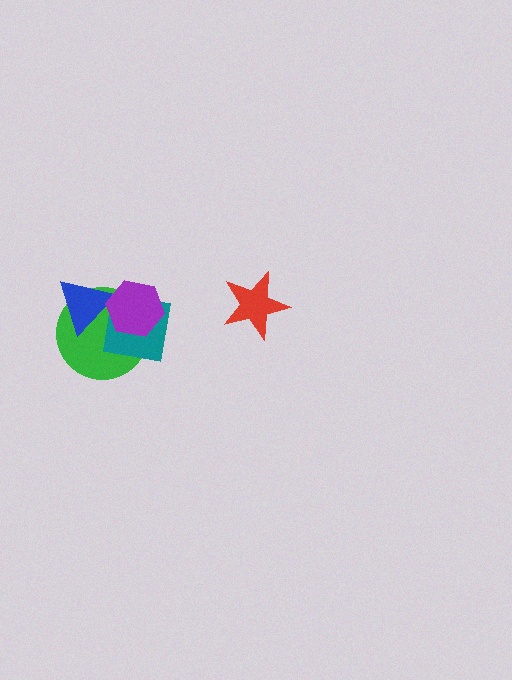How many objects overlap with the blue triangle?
2 objects overlap with the blue triangle.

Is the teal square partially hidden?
Yes, it is partially covered by another shape.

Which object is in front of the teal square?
The purple hexagon is in front of the teal square.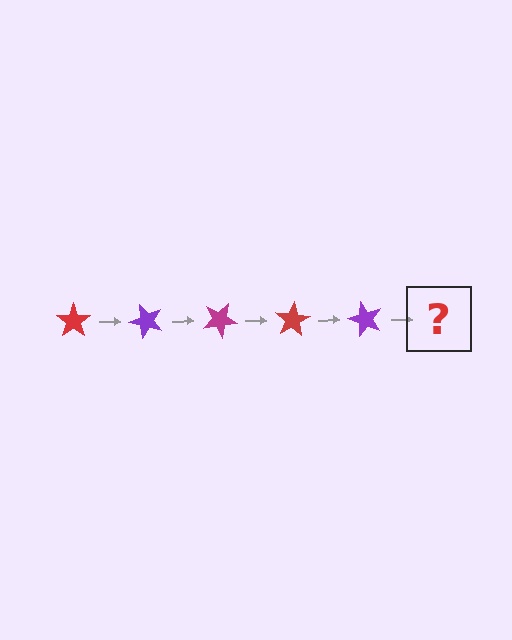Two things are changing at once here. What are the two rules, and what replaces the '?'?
The two rules are that it rotates 50 degrees each step and the color cycles through red, purple, and magenta. The '?' should be a magenta star, rotated 250 degrees from the start.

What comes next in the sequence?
The next element should be a magenta star, rotated 250 degrees from the start.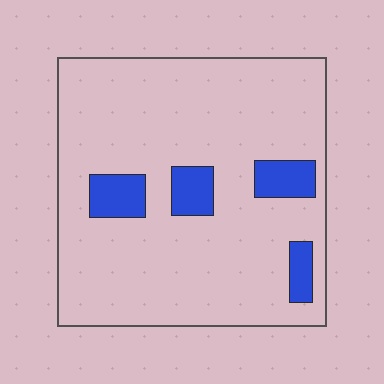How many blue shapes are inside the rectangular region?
4.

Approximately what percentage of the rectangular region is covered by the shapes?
Approximately 10%.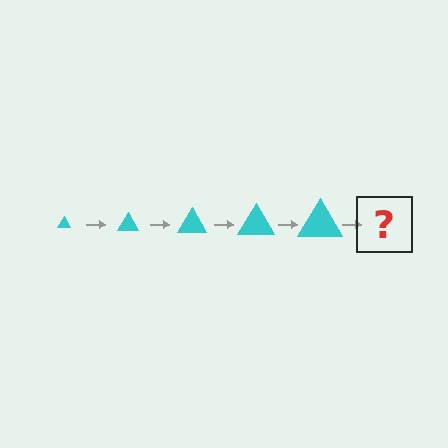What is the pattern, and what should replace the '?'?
The pattern is that the triangle gets progressively larger each step. The '?' should be a cyan triangle, larger than the previous one.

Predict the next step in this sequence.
The next step is a cyan triangle, larger than the previous one.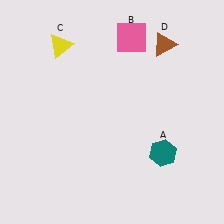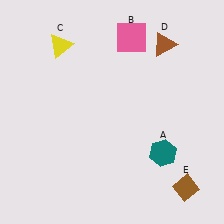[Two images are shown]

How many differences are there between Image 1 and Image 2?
There is 1 difference between the two images.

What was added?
A brown diamond (E) was added in Image 2.